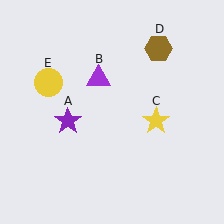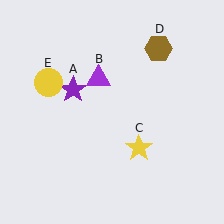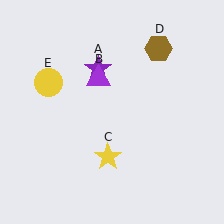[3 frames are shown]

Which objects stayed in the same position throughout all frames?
Purple triangle (object B) and brown hexagon (object D) and yellow circle (object E) remained stationary.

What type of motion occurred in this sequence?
The purple star (object A), yellow star (object C) rotated clockwise around the center of the scene.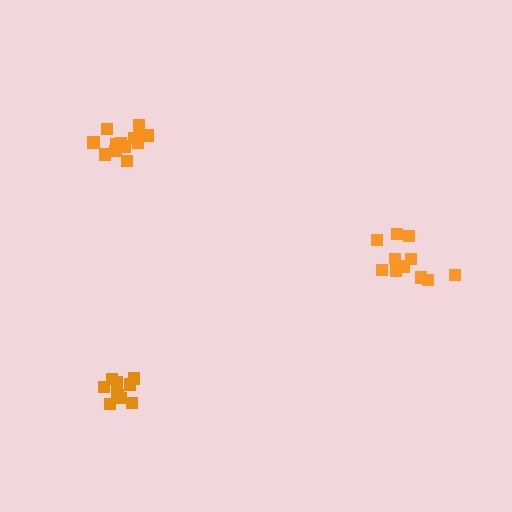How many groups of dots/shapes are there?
There are 3 groups.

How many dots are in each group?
Group 1: 14 dots, Group 2: 10 dots, Group 3: 11 dots (35 total).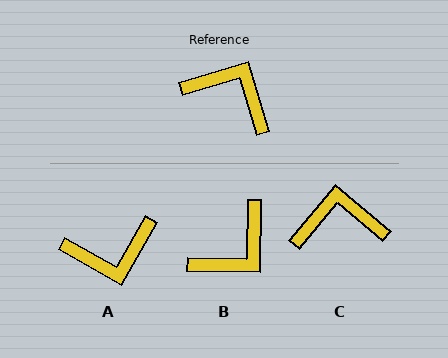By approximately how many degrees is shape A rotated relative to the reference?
Approximately 136 degrees clockwise.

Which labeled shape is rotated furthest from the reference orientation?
A, about 136 degrees away.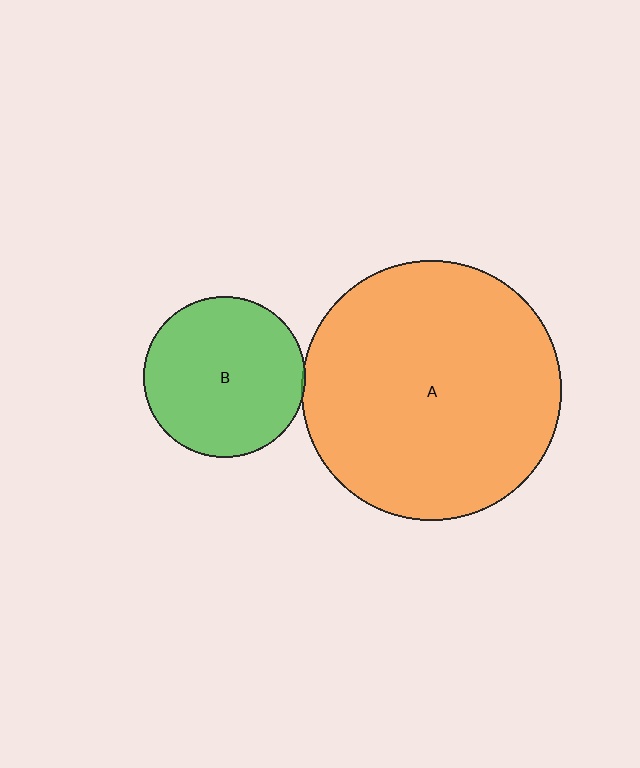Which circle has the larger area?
Circle A (orange).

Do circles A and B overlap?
Yes.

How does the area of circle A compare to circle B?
Approximately 2.6 times.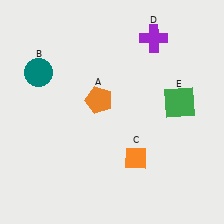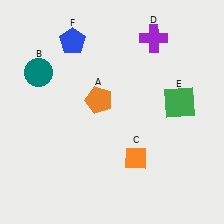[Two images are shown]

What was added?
A blue pentagon (F) was added in Image 2.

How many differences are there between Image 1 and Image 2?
There is 1 difference between the two images.